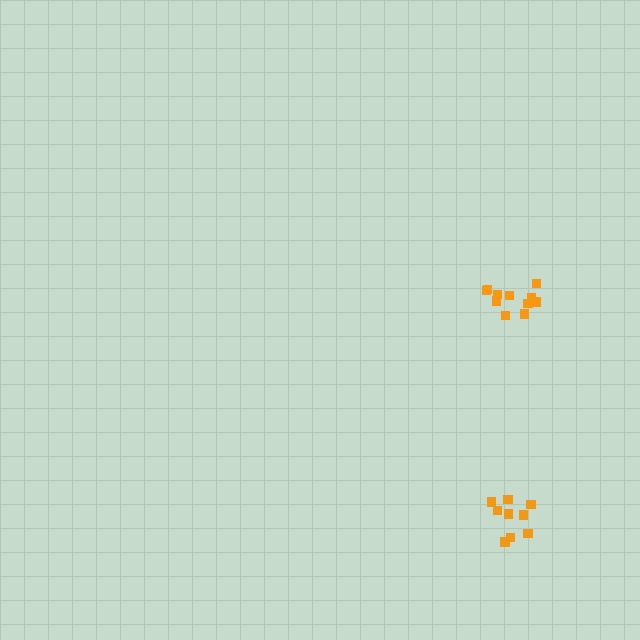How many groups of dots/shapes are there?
There are 2 groups.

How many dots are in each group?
Group 1: 11 dots, Group 2: 9 dots (20 total).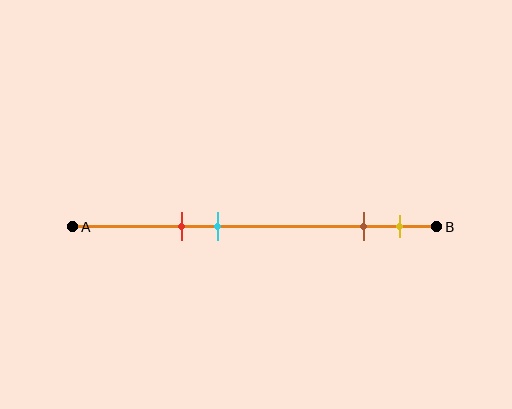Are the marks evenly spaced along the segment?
No, the marks are not evenly spaced.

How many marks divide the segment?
There are 4 marks dividing the segment.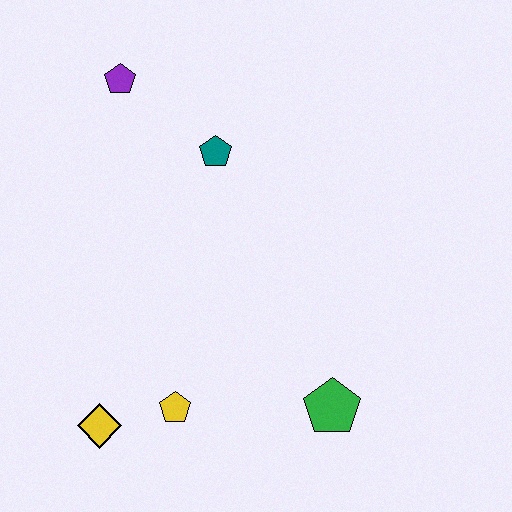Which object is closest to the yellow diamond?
The yellow pentagon is closest to the yellow diamond.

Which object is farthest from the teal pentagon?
The yellow diamond is farthest from the teal pentagon.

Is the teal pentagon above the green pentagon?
Yes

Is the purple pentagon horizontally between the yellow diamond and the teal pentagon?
Yes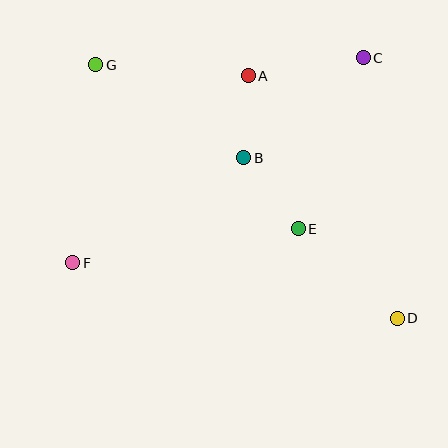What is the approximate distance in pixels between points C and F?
The distance between C and F is approximately 356 pixels.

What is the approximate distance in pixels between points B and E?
The distance between B and E is approximately 90 pixels.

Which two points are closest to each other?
Points A and B are closest to each other.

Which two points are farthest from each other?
Points D and G are farthest from each other.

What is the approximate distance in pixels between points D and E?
The distance between D and E is approximately 133 pixels.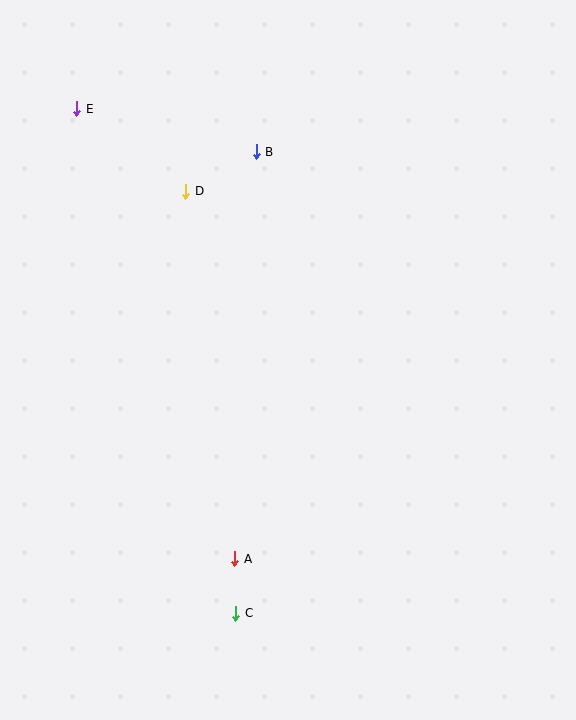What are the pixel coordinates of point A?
Point A is at (235, 559).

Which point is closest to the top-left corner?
Point E is closest to the top-left corner.